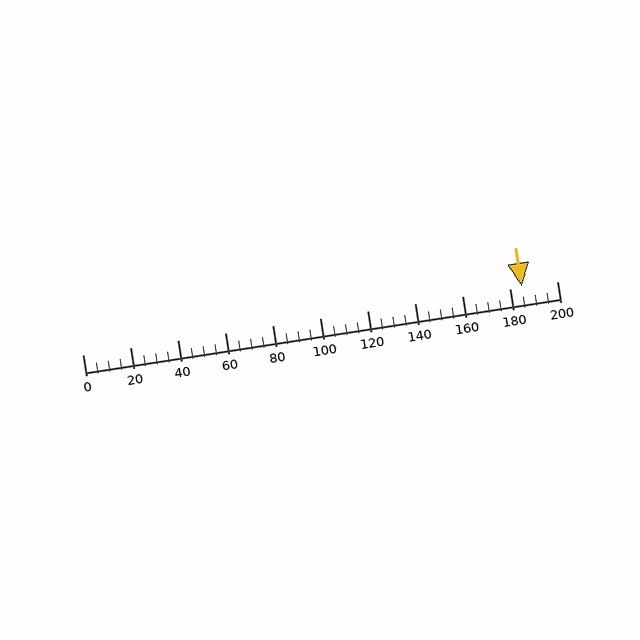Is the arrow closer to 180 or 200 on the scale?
The arrow is closer to 180.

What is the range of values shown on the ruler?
The ruler shows values from 0 to 200.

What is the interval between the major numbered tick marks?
The major tick marks are spaced 20 units apart.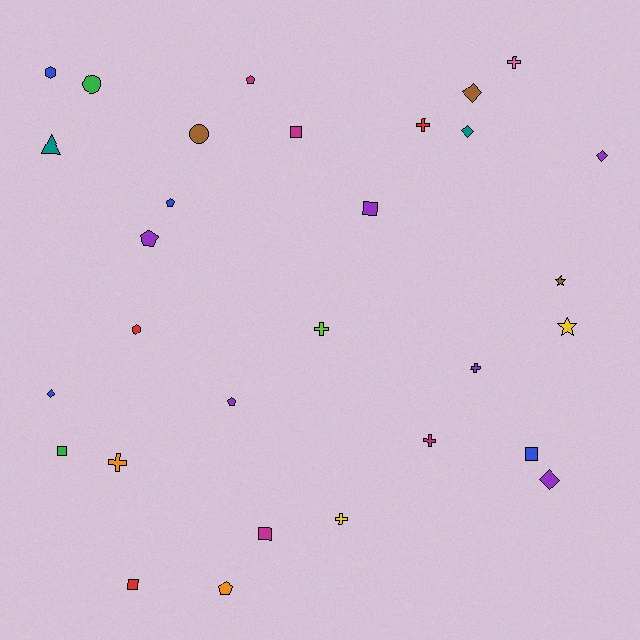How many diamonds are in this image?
There are 5 diamonds.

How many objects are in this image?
There are 30 objects.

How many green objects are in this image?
There are 2 green objects.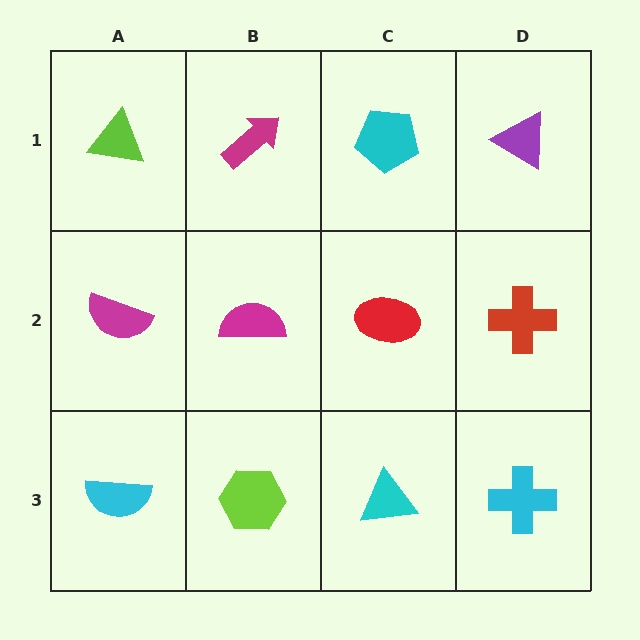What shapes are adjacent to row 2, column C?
A cyan pentagon (row 1, column C), a cyan triangle (row 3, column C), a magenta semicircle (row 2, column B), a red cross (row 2, column D).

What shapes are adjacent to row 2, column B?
A magenta arrow (row 1, column B), a lime hexagon (row 3, column B), a magenta semicircle (row 2, column A), a red ellipse (row 2, column C).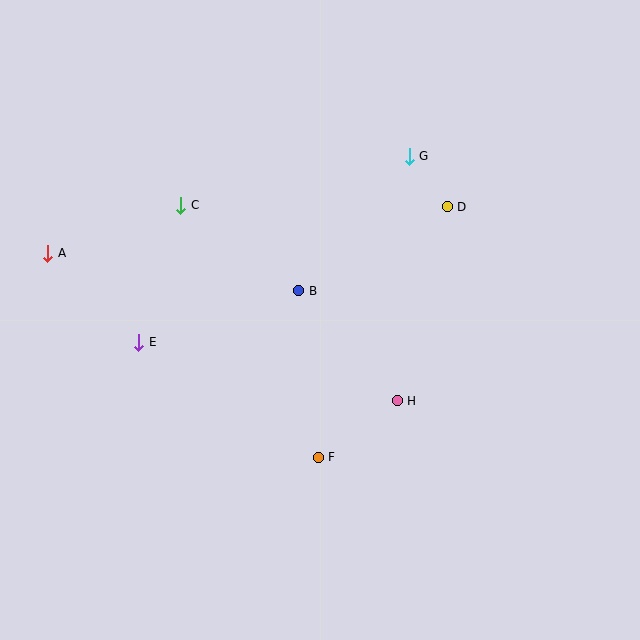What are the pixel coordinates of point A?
Point A is at (48, 253).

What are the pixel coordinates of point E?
Point E is at (139, 342).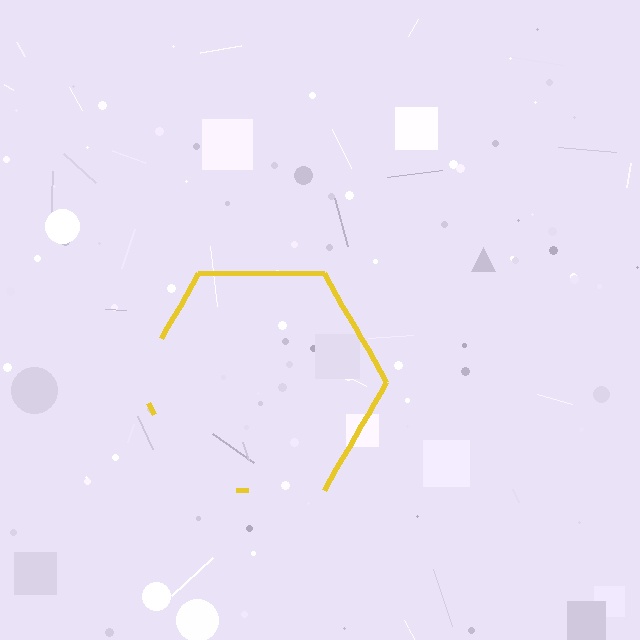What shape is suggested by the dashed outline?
The dashed outline suggests a hexagon.